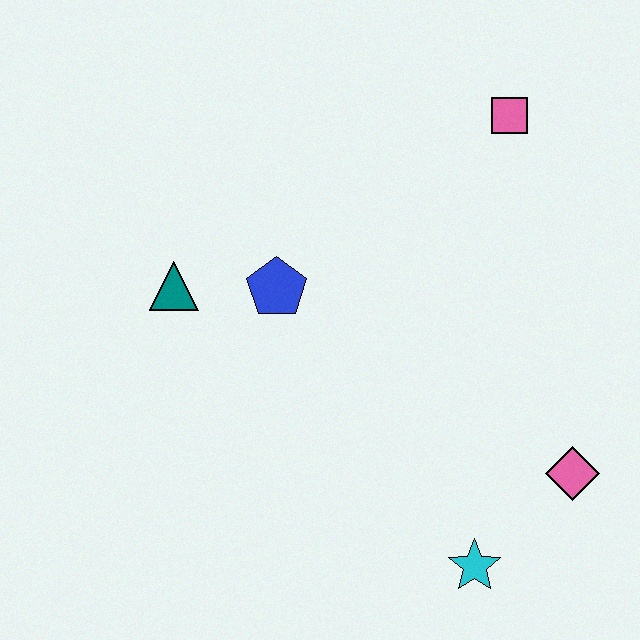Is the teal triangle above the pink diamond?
Yes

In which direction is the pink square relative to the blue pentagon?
The pink square is to the right of the blue pentagon.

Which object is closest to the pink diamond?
The cyan star is closest to the pink diamond.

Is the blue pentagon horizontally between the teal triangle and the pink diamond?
Yes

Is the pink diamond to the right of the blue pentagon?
Yes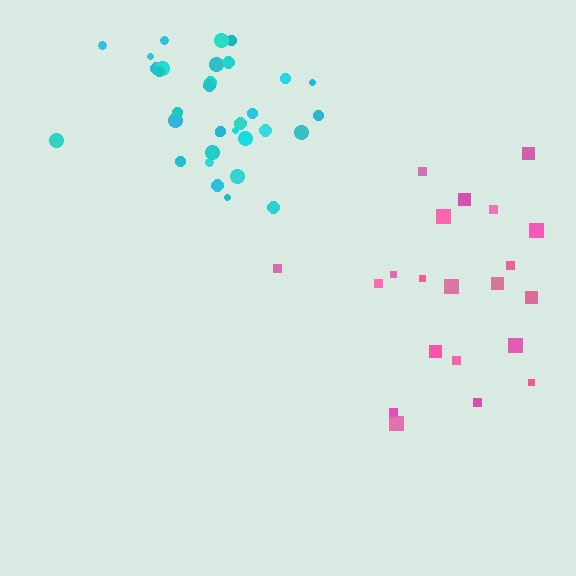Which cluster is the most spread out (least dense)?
Pink.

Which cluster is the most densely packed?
Cyan.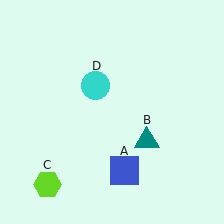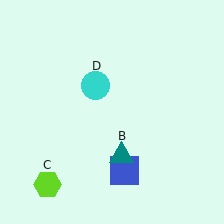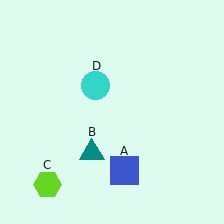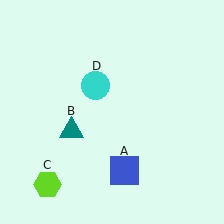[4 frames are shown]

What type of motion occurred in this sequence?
The teal triangle (object B) rotated clockwise around the center of the scene.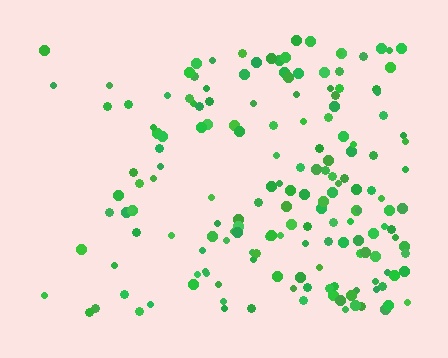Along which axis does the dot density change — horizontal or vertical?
Horizontal.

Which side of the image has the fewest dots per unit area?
The left.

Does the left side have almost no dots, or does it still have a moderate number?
Still a moderate number, just noticeably fewer than the right.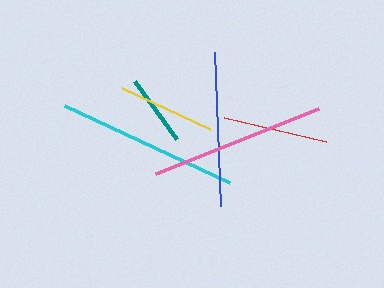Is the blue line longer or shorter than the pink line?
The pink line is longer than the blue line.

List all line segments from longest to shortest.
From longest to shortest: cyan, pink, blue, red, yellow, teal.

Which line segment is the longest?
The cyan line is the longest at approximately 182 pixels.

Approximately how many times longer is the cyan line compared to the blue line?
The cyan line is approximately 1.2 times the length of the blue line.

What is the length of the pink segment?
The pink segment is approximately 175 pixels long.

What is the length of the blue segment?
The blue segment is approximately 155 pixels long.